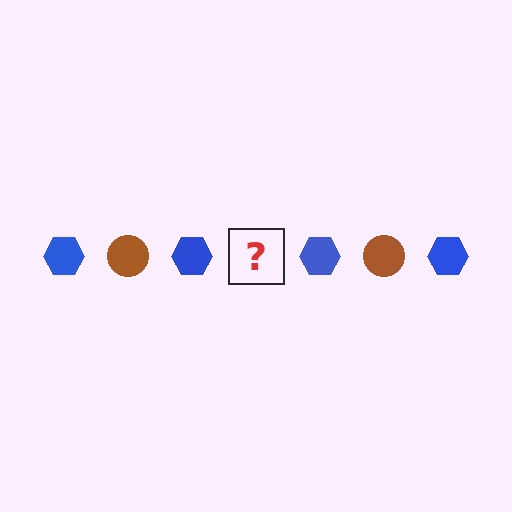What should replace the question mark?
The question mark should be replaced with a brown circle.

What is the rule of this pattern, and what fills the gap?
The rule is that the pattern alternates between blue hexagon and brown circle. The gap should be filled with a brown circle.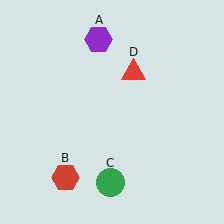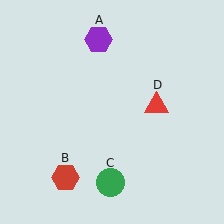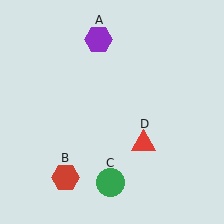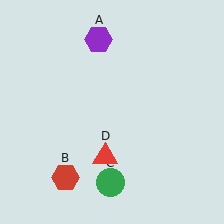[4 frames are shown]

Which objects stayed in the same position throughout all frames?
Purple hexagon (object A) and red hexagon (object B) and green circle (object C) remained stationary.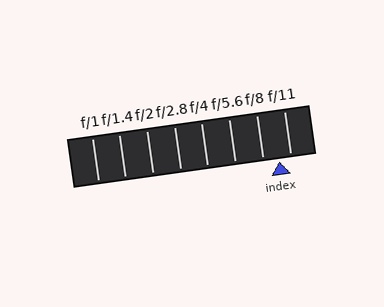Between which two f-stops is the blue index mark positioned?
The index mark is between f/8 and f/11.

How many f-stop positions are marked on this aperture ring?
There are 8 f-stop positions marked.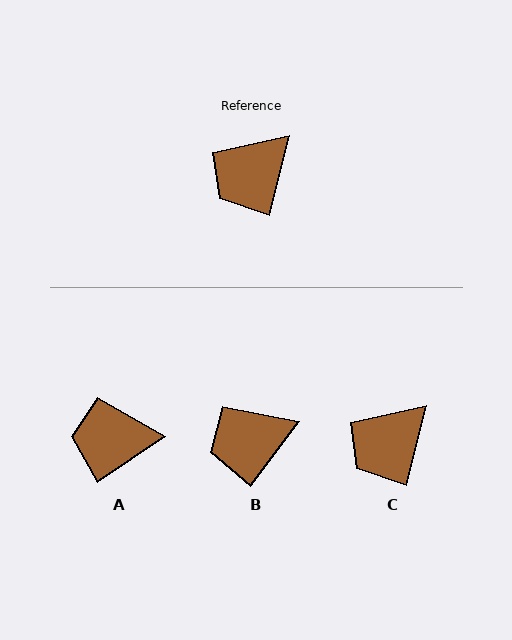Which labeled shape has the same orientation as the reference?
C.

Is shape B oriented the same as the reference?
No, it is off by about 23 degrees.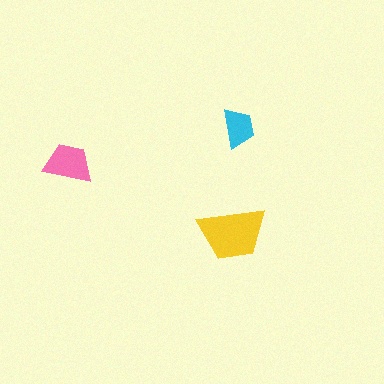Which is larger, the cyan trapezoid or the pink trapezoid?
The pink one.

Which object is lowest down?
The yellow trapezoid is bottommost.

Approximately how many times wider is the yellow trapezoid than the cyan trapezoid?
About 1.5 times wider.